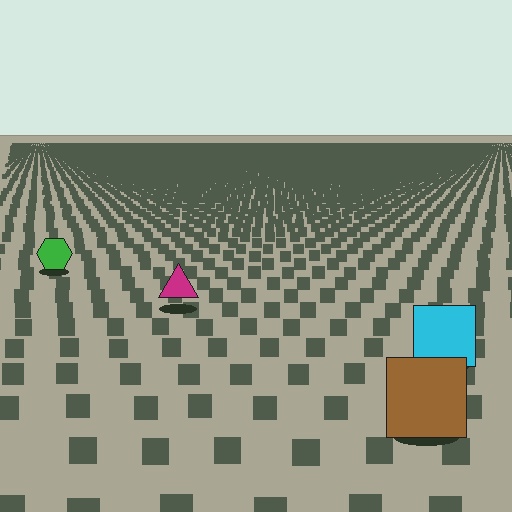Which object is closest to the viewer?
The brown square is closest. The texture marks near it are larger and more spread out.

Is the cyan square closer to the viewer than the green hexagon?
Yes. The cyan square is closer — you can tell from the texture gradient: the ground texture is coarser near it.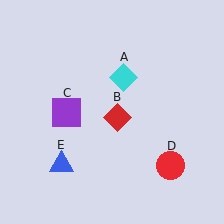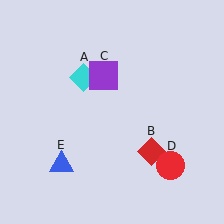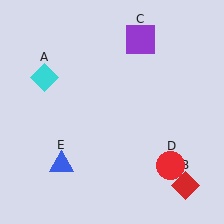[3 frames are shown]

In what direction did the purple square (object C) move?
The purple square (object C) moved up and to the right.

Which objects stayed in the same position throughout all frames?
Red circle (object D) and blue triangle (object E) remained stationary.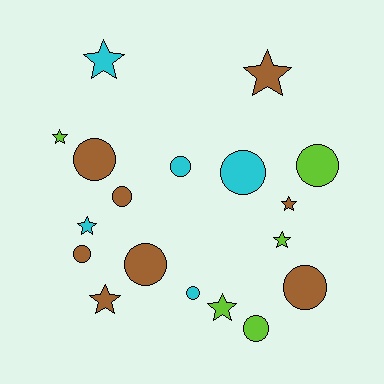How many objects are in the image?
There are 18 objects.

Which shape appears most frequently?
Circle, with 10 objects.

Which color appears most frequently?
Brown, with 8 objects.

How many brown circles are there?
There are 5 brown circles.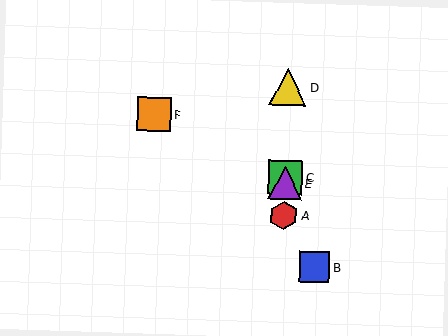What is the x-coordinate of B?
Object B is at x≈314.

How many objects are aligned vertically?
4 objects (A, C, D, E) are aligned vertically.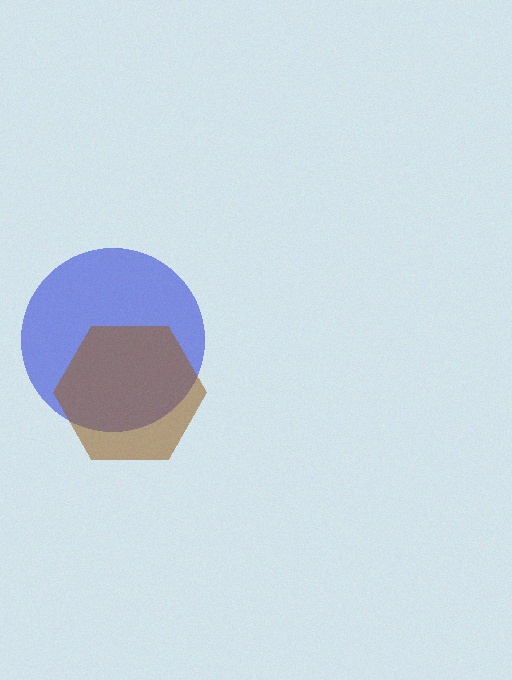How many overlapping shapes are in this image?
There are 2 overlapping shapes in the image.